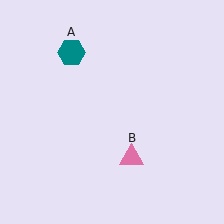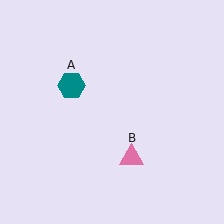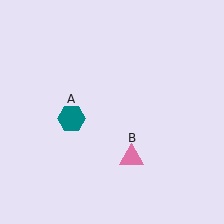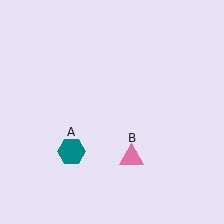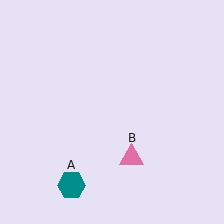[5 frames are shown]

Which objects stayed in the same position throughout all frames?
Pink triangle (object B) remained stationary.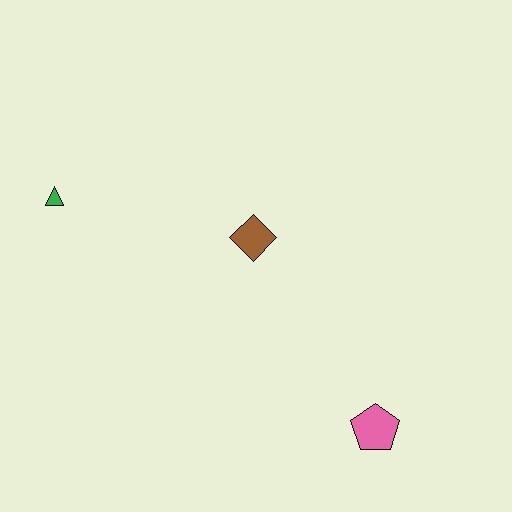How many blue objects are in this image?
There are no blue objects.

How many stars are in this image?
There are no stars.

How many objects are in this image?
There are 3 objects.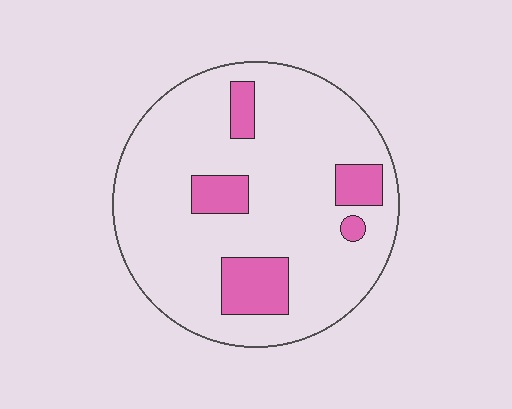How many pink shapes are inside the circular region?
5.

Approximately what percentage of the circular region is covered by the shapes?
Approximately 15%.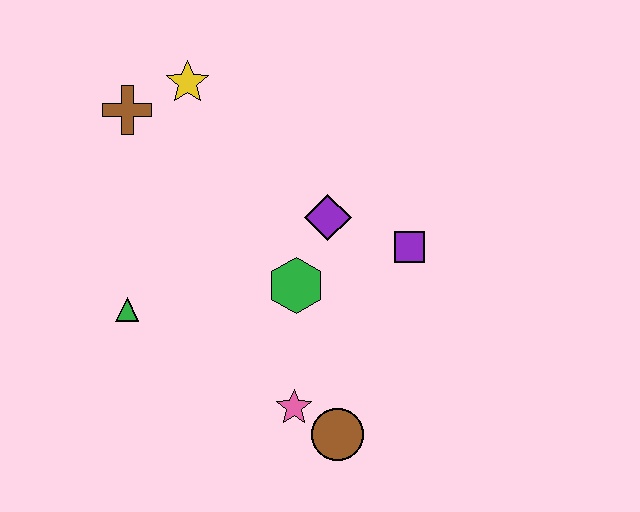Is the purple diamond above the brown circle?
Yes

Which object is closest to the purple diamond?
The green hexagon is closest to the purple diamond.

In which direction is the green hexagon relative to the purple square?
The green hexagon is to the left of the purple square.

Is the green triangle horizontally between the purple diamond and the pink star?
No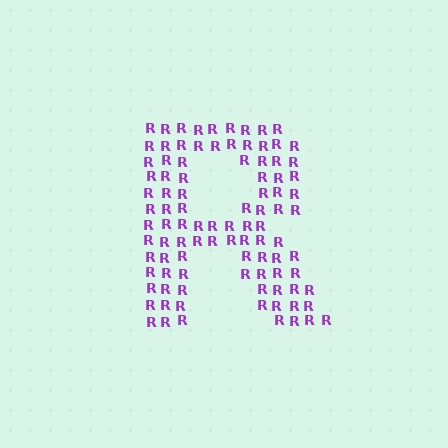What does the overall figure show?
The overall figure shows the letter R.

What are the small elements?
The small elements are letter R's.